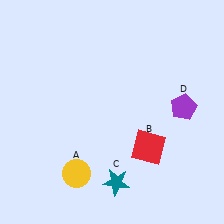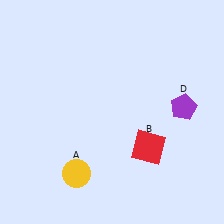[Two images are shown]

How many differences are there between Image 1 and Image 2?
There is 1 difference between the two images.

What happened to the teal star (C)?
The teal star (C) was removed in Image 2. It was in the bottom-right area of Image 1.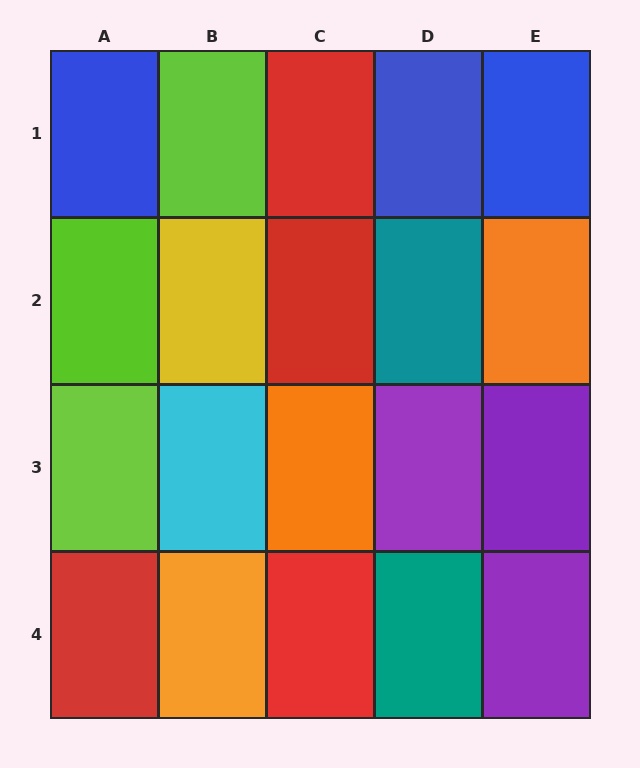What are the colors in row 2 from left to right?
Lime, yellow, red, teal, orange.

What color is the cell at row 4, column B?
Orange.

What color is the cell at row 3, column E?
Purple.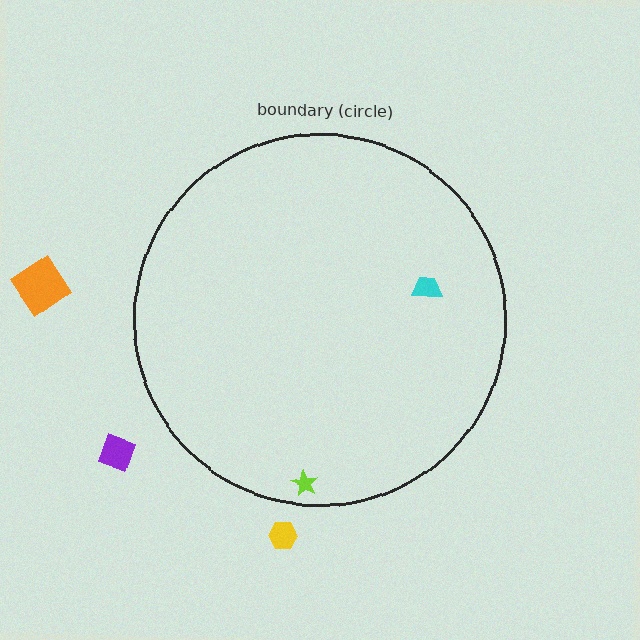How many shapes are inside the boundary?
2 inside, 3 outside.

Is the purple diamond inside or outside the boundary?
Outside.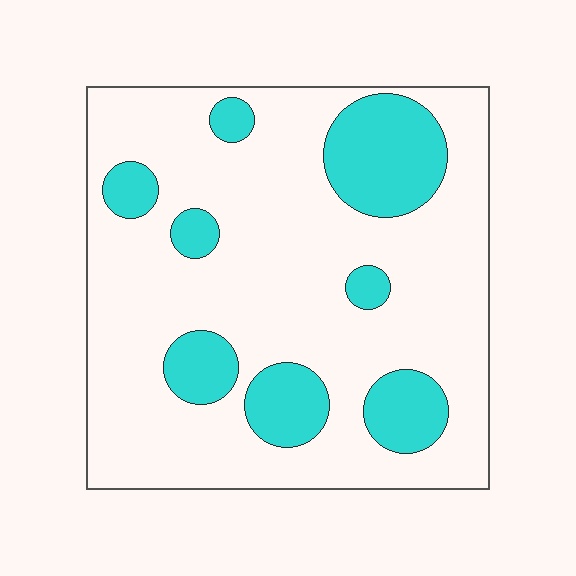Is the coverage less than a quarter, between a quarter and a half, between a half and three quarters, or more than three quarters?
Less than a quarter.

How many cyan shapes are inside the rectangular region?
8.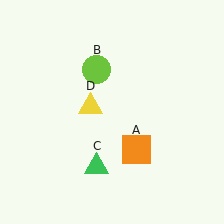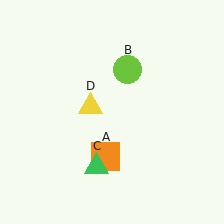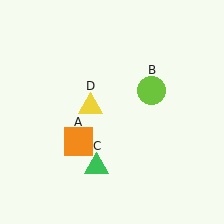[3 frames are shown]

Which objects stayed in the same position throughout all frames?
Green triangle (object C) and yellow triangle (object D) remained stationary.